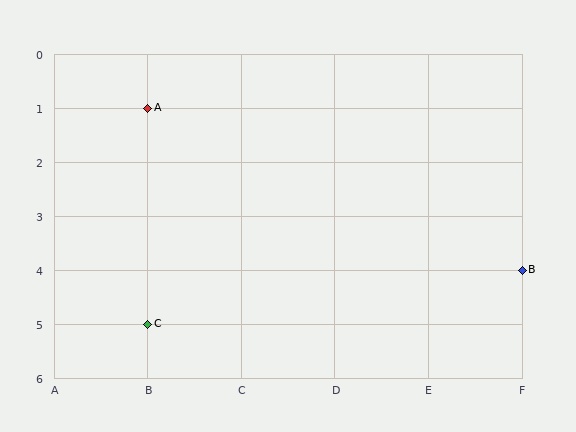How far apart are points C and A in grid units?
Points C and A are 4 rows apart.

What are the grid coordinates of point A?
Point A is at grid coordinates (B, 1).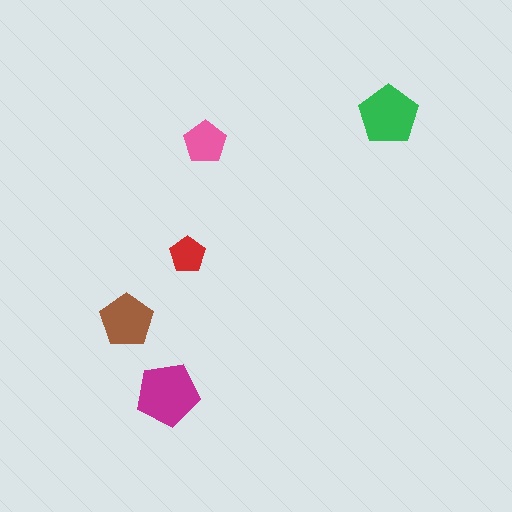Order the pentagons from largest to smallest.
the magenta one, the green one, the brown one, the pink one, the red one.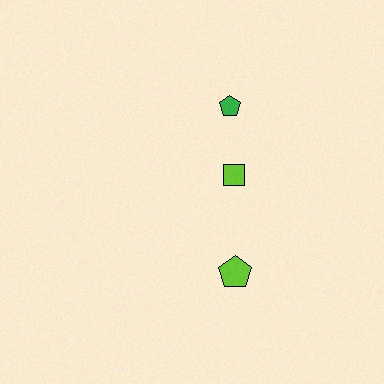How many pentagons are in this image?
There are 2 pentagons.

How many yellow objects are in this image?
There are no yellow objects.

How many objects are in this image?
There are 3 objects.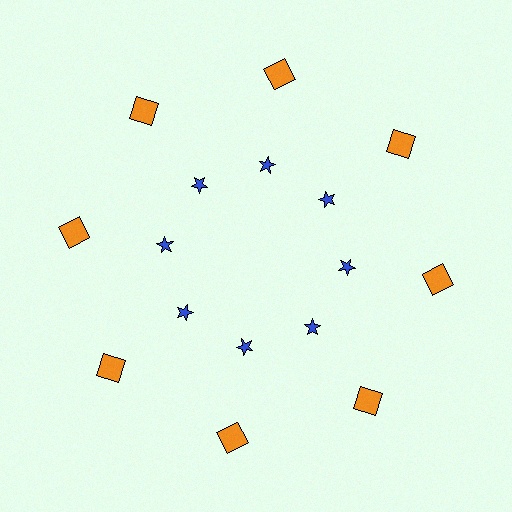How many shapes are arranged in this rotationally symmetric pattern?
There are 16 shapes, arranged in 8 groups of 2.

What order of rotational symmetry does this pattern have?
This pattern has 8-fold rotational symmetry.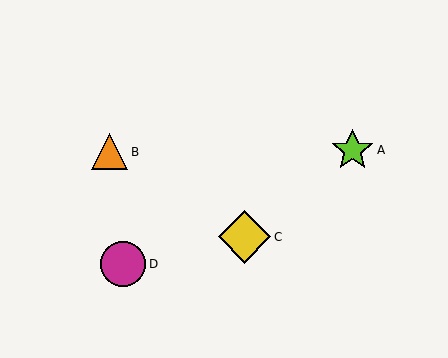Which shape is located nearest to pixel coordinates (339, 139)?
The lime star (labeled A) at (352, 150) is nearest to that location.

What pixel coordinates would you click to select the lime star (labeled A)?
Click at (352, 150) to select the lime star A.